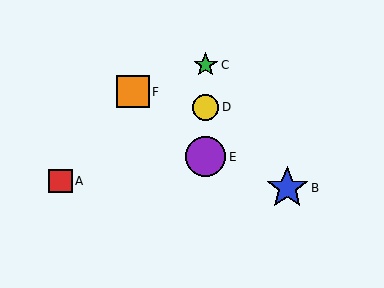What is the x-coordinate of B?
Object B is at x≈287.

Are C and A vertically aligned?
No, C is at x≈206 and A is at x≈61.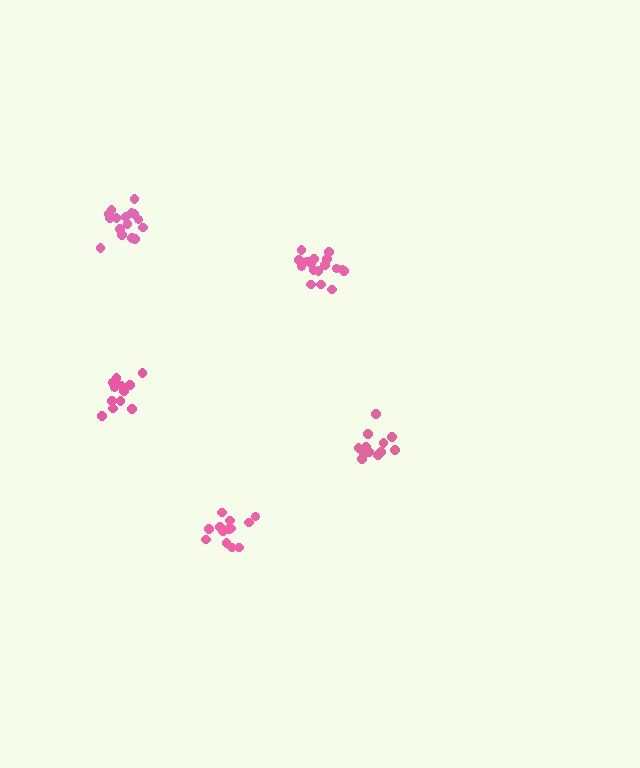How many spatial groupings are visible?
There are 5 spatial groupings.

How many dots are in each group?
Group 1: 13 dots, Group 2: 12 dots, Group 3: 17 dots, Group 4: 17 dots, Group 5: 13 dots (72 total).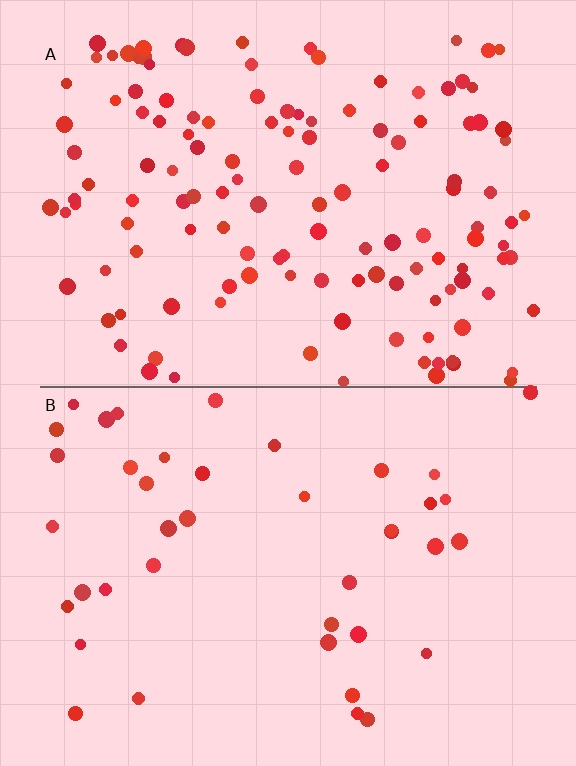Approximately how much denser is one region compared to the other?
Approximately 3.2× — region A over region B.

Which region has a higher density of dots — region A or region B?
A (the top).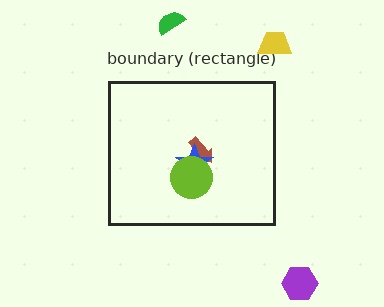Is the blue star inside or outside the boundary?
Inside.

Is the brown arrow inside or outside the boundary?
Inside.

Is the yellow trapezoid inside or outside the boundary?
Outside.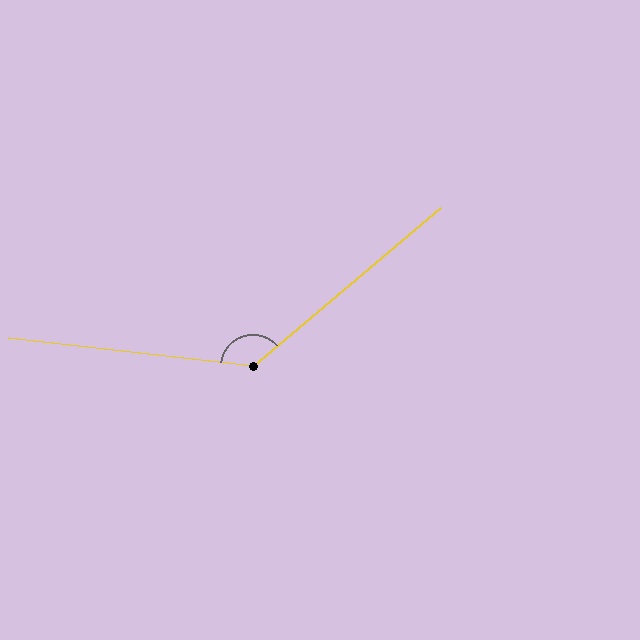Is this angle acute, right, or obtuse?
It is obtuse.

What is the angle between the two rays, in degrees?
Approximately 133 degrees.